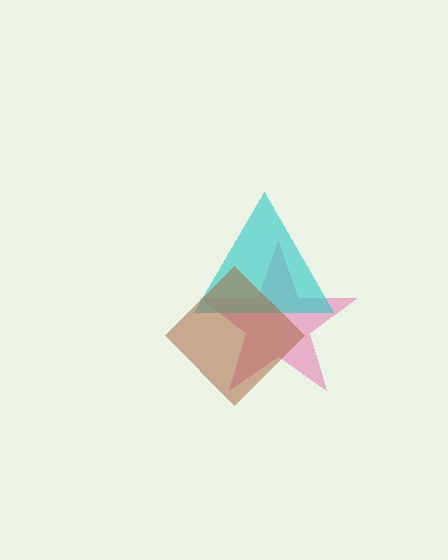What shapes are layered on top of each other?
The layered shapes are: a pink star, a cyan triangle, a brown diamond.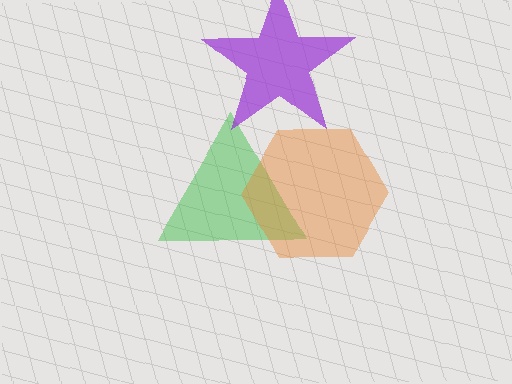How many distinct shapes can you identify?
There are 3 distinct shapes: a green triangle, a purple star, an orange hexagon.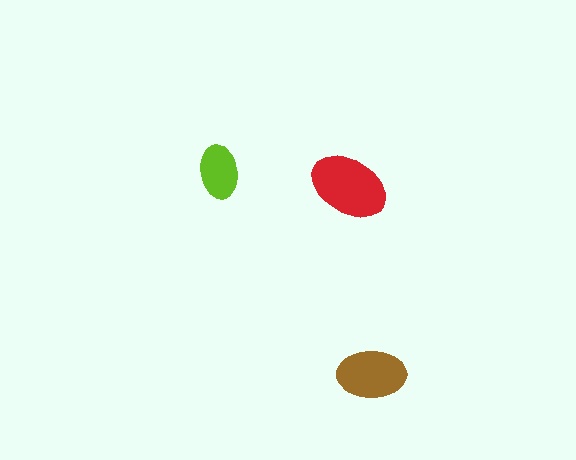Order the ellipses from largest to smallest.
the red one, the brown one, the lime one.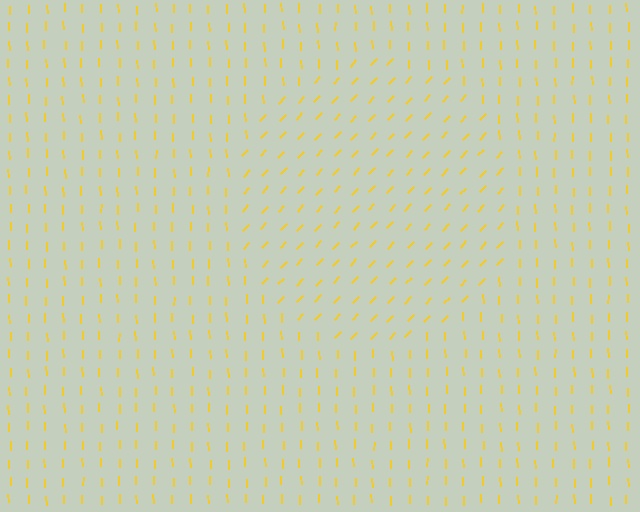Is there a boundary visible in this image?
Yes, there is a texture boundary formed by a change in line orientation.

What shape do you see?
I see a circle.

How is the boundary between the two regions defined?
The boundary is defined purely by a change in line orientation (approximately 45 degrees difference). All lines are the same color and thickness.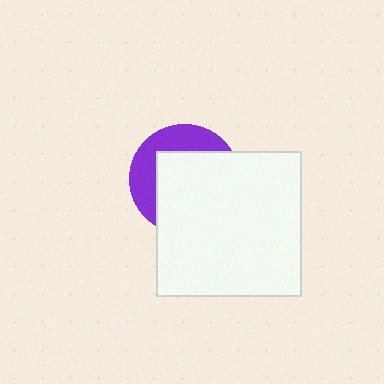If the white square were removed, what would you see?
You would see the complete purple circle.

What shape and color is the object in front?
The object in front is a white square.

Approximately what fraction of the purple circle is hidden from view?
Roughly 64% of the purple circle is hidden behind the white square.